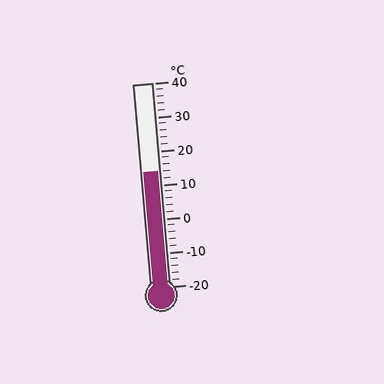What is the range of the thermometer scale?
The thermometer scale ranges from -20°C to 40°C.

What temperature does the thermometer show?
The thermometer shows approximately 14°C.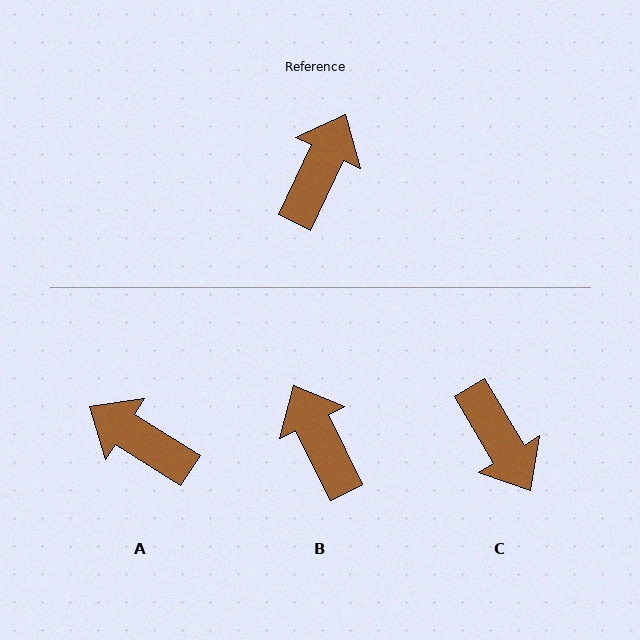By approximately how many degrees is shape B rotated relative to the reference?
Approximately 52 degrees counter-clockwise.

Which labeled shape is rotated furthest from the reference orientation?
C, about 124 degrees away.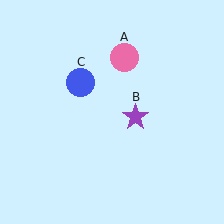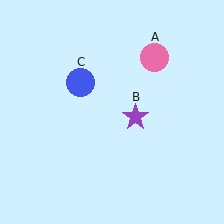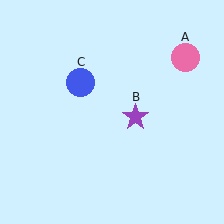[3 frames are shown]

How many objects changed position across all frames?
1 object changed position: pink circle (object A).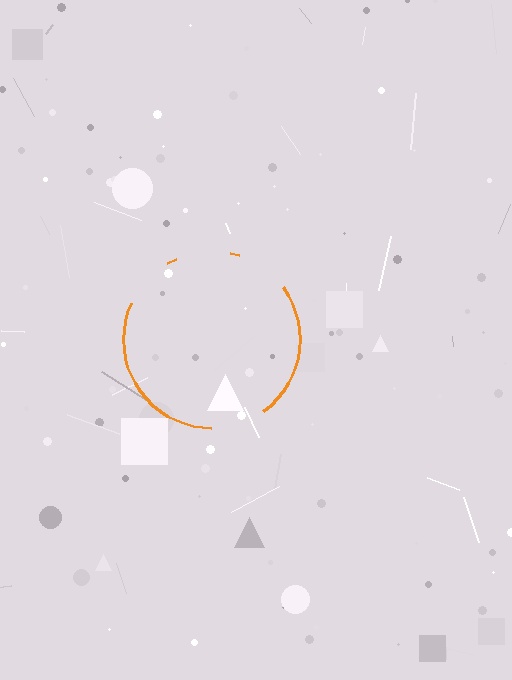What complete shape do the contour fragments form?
The contour fragments form a circle.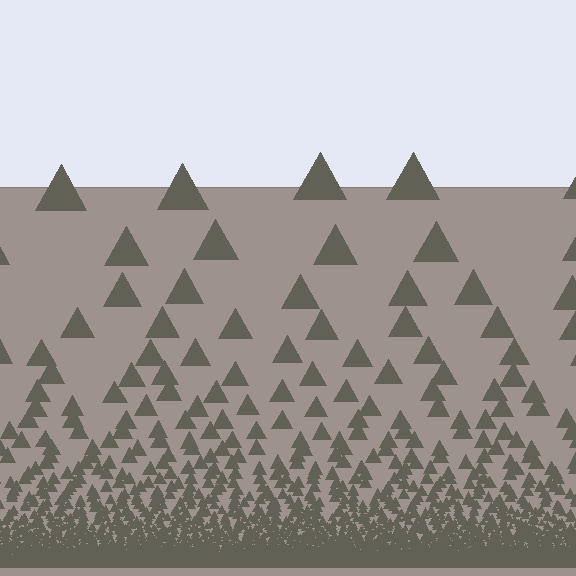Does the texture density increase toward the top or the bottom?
Density increases toward the bottom.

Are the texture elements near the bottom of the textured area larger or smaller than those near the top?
Smaller. The gradient is inverted — elements near the bottom are smaller and denser.